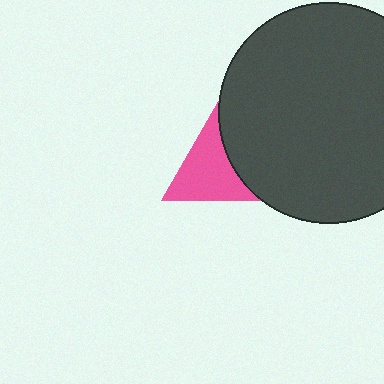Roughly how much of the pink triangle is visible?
About half of it is visible (roughly 61%).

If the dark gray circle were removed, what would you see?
You would see the complete pink triangle.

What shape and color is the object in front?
The object in front is a dark gray circle.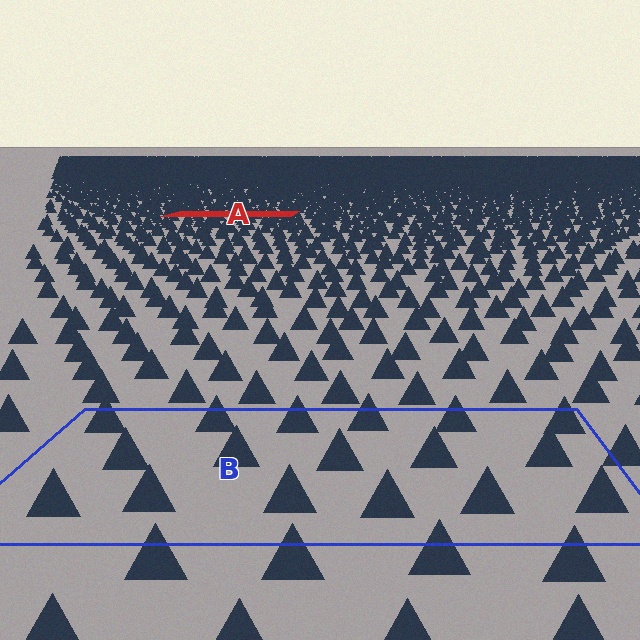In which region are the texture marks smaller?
The texture marks are smaller in region A, because it is farther away.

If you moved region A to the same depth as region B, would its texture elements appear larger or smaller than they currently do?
They would appear larger. At a closer depth, the same texture elements are projected at a bigger on-screen size.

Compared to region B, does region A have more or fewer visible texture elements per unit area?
Region A has more texture elements per unit area — they are packed more densely because it is farther away.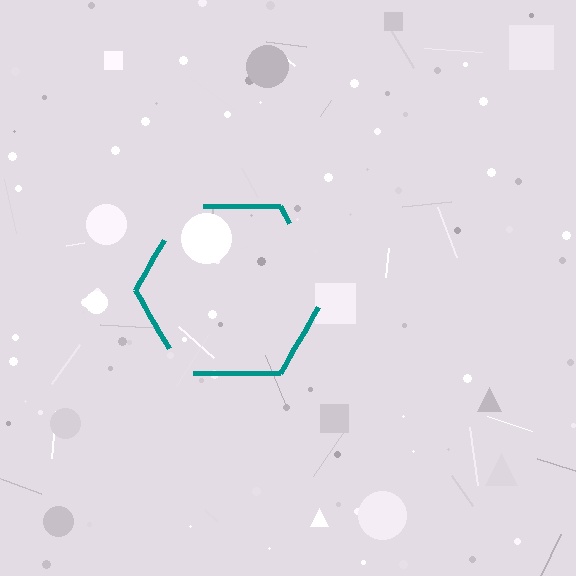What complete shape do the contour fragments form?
The contour fragments form a hexagon.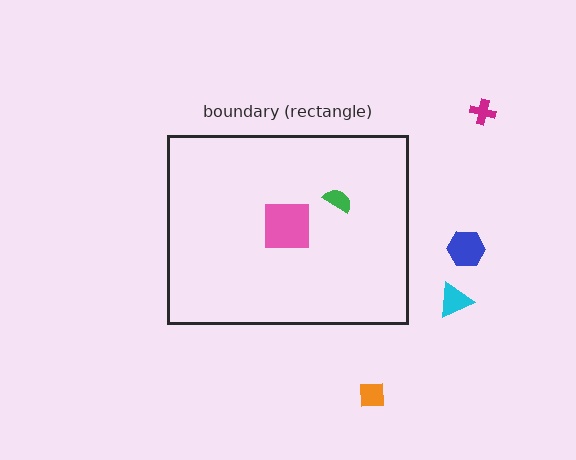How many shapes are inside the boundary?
2 inside, 4 outside.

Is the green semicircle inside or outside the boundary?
Inside.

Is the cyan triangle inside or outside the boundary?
Outside.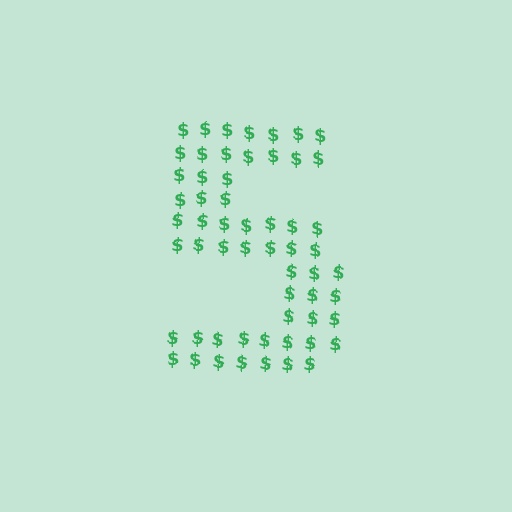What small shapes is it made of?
It is made of small dollar signs.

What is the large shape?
The large shape is the digit 5.